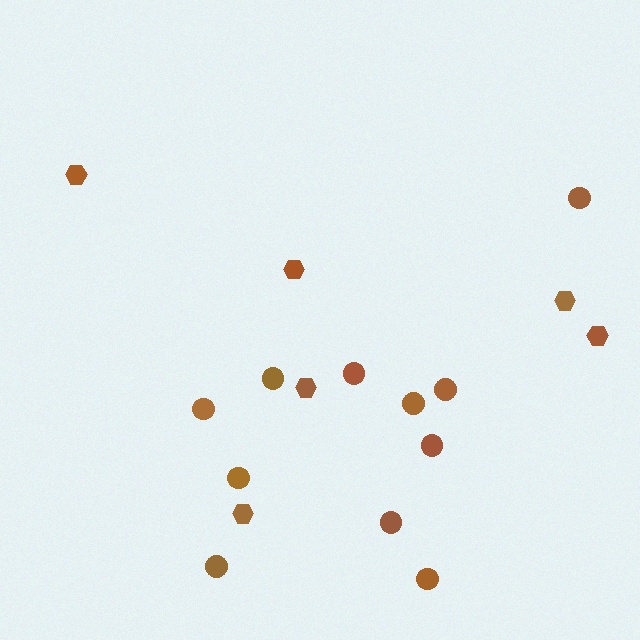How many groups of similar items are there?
There are 2 groups: one group of hexagons (6) and one group of circles (11).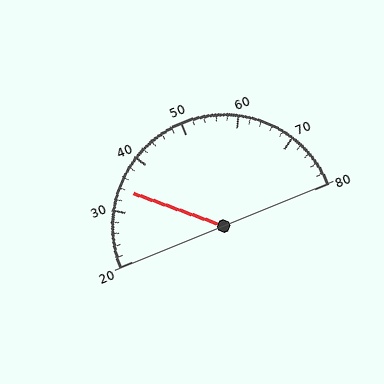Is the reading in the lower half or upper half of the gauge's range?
The reading is in the lower half of the range (20 to 80).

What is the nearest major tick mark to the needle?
The nearest major tick mark is 30.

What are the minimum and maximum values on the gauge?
The gauge ranges from 20 to 80.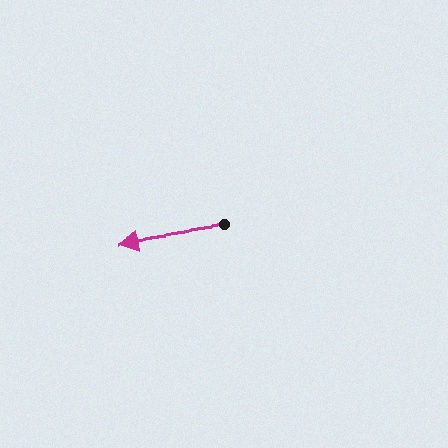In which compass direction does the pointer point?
West.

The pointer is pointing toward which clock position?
Roughly 9 o'clock.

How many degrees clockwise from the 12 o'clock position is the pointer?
Approximately 261 degrees.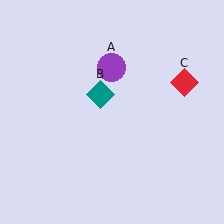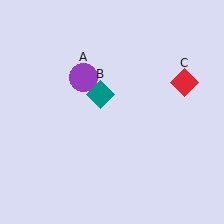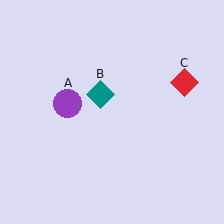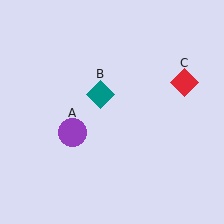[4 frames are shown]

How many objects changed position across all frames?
1 object changed position: purple circle (object A).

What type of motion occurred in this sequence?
The purple circle (object A) rotated counterclockwise around the center of the scene.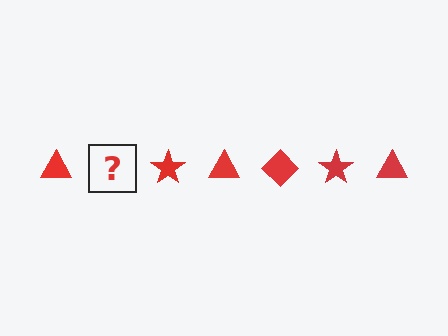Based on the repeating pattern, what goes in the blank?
The blank should be a red diamond.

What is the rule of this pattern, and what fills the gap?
The rule is that the pattern cycles through triangle, diamond, star shapes in red. The gap should be filled with a red diamond.